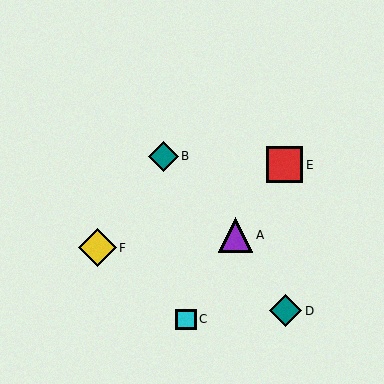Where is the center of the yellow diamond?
The center of the yellow diamond is at (97, 248).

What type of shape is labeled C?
Shape C is a cyan square.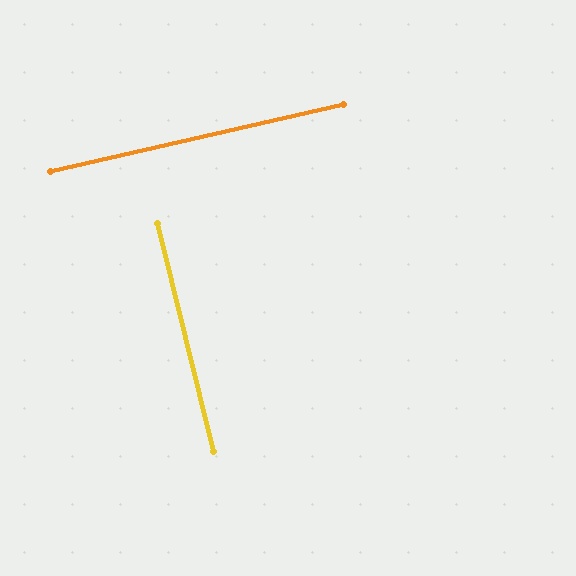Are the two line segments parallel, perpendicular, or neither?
Perpendicular — they meet at approximately 89°.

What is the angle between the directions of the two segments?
Approximately 89 degrees.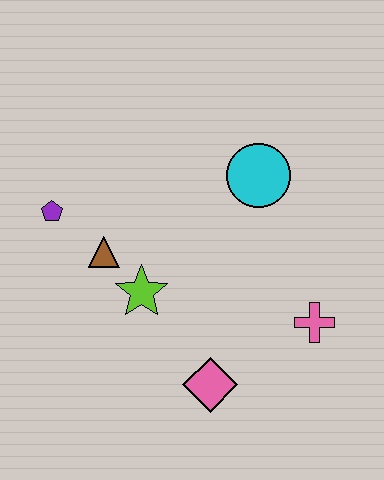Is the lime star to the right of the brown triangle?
Yes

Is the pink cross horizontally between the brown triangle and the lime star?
No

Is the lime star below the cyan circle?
Yes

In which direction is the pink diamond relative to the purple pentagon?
The pink diamond is below the purple pentagon.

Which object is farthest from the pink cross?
The purple pentagon is farthest from the pink cross.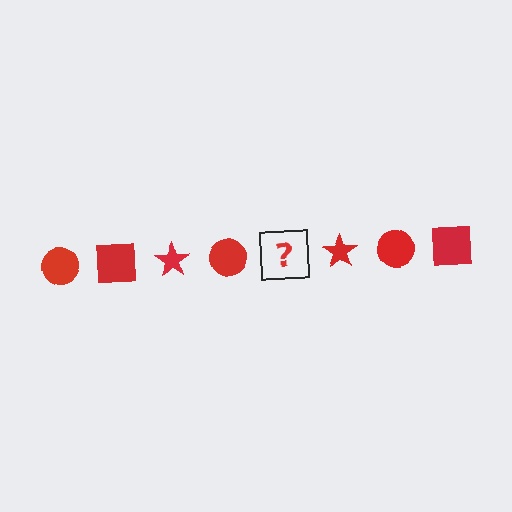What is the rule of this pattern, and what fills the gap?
The rule is that the pattern cycles through circle, square, star shapes in red. The gap should be filled with a red square.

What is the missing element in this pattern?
The missing element is a red square.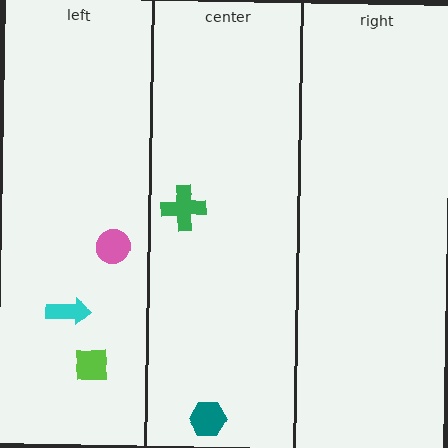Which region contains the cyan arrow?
The left region.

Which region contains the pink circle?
The left region.